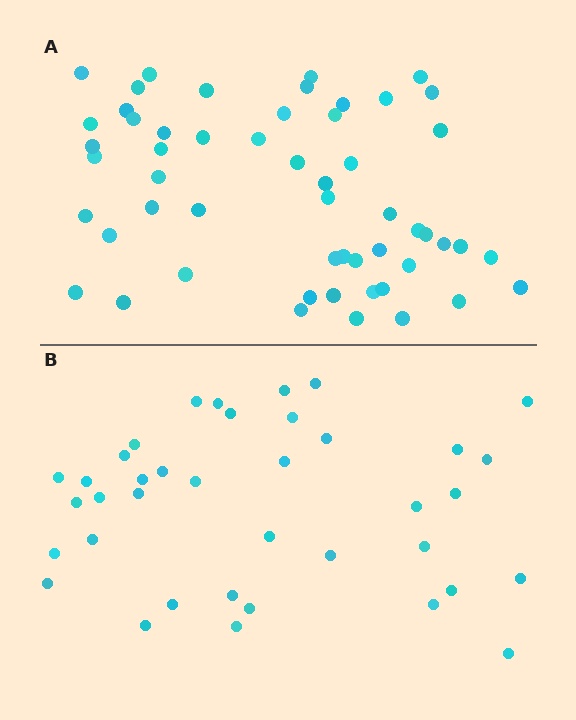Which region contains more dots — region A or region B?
Region A (the top region) has more dots.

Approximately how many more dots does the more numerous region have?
Region A has approximately 15 more dots than region B.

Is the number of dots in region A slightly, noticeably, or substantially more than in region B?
Region A has noticeably more, but not dramatically so. The ratio is roughly 1.4 to 1.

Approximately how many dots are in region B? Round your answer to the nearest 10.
About 40 dots. (The exact count is 38, which rounds to 40.)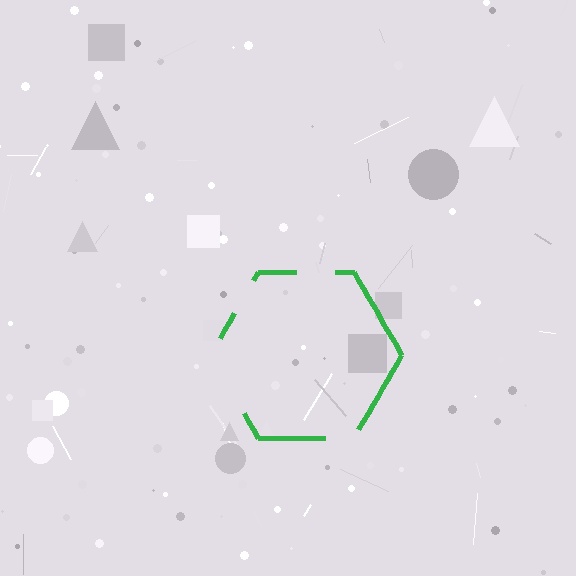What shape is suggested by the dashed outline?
The dashed outline suggests a hexagon.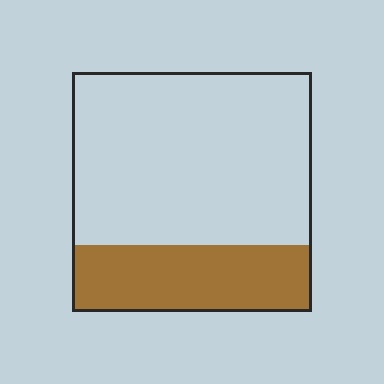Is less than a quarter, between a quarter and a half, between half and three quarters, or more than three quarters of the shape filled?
Between a quarter and a half.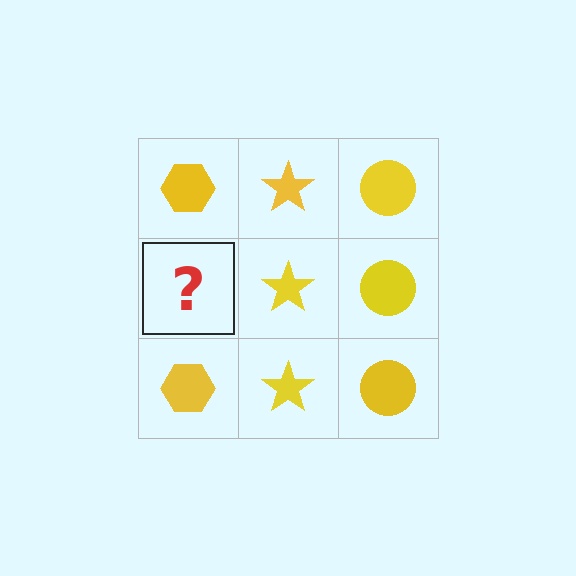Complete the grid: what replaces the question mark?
The question mark should be replaced with a yellow hexagon.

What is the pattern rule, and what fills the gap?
The rule is that each column has a consistent shape. The gap should be filled with a yellow hexagon.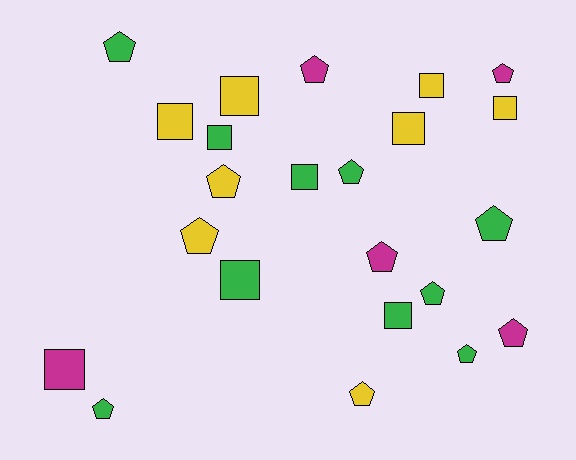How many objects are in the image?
There are 23 objects.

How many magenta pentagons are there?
There are 4 magenta pentagons.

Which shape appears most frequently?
Pentagon, with 13 objects.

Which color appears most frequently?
Green, with 10 objects.